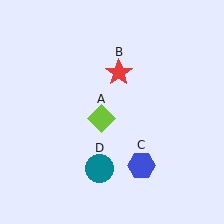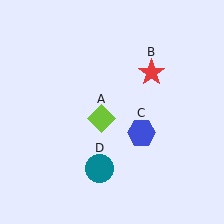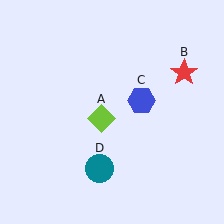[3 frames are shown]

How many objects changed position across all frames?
2 objects changed position: red star (object B), blue hexagon (object C).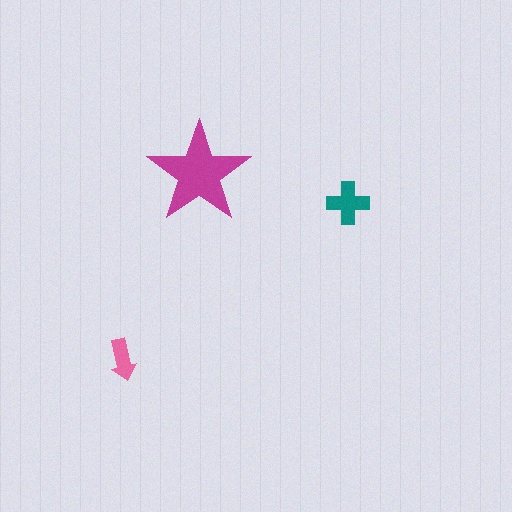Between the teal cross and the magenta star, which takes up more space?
The magenta star.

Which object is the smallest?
The pink arrow.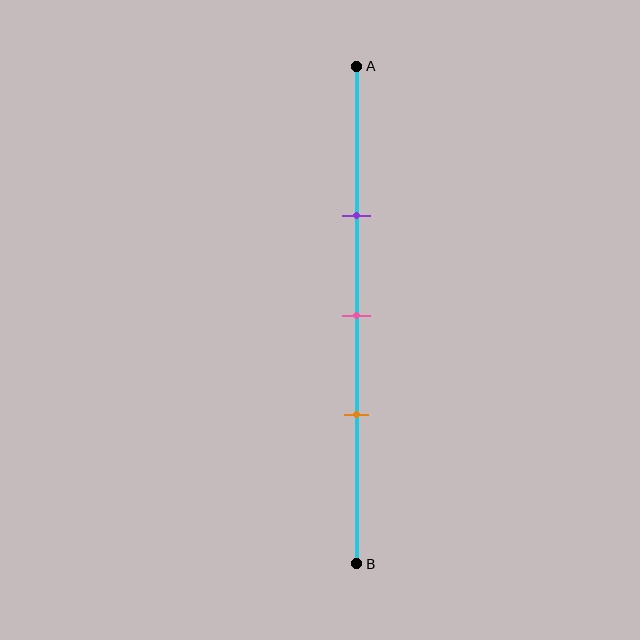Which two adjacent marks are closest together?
The pink and orange marks are the closest adjacent pair.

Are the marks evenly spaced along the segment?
Yes, the marks are approximately evenly spaced.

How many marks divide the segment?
There are 3 marks dividing the segment.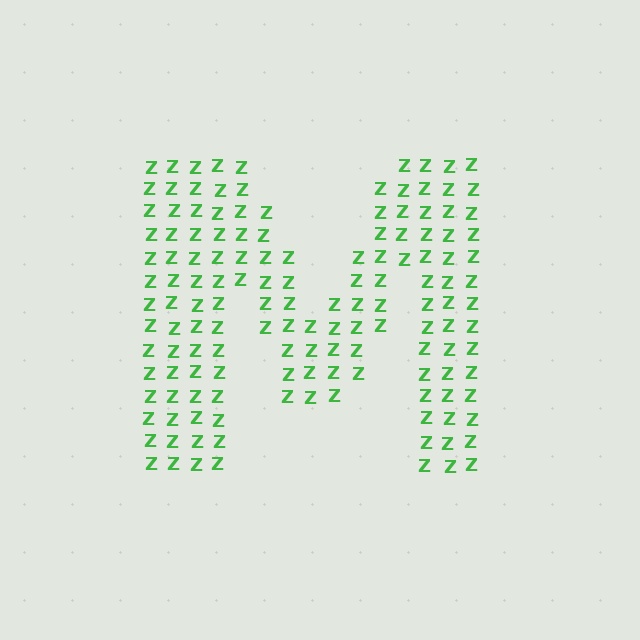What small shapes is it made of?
It is made of small letter Z's.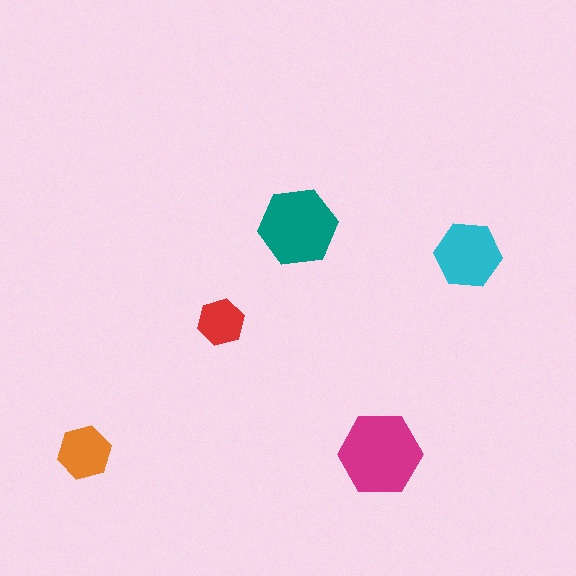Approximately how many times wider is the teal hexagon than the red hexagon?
About 1.5 times wider.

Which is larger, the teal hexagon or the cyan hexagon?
The teal one.